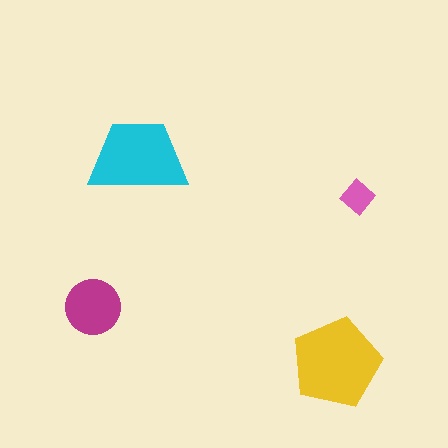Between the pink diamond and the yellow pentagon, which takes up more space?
The yellow pentagon.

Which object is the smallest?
The pink diamond.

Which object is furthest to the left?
The magenta circle is leftmost.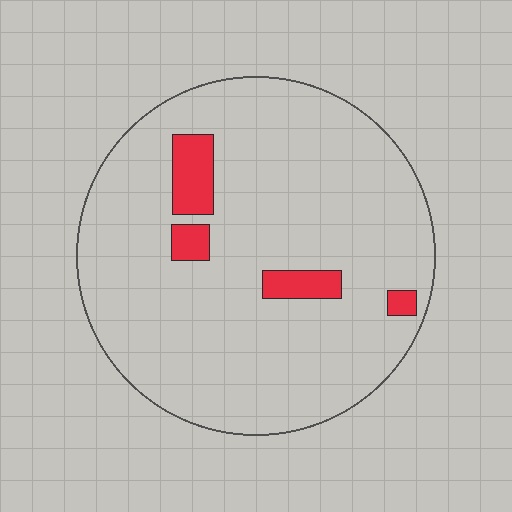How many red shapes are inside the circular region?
4.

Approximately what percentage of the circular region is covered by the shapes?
Approximately 10%.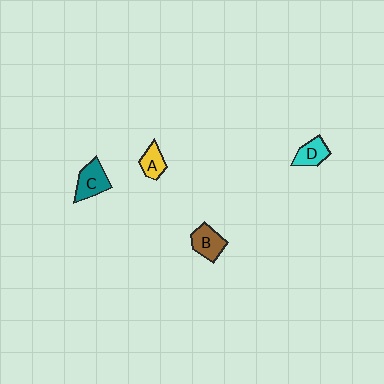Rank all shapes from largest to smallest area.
From largest to smallest: C (teal), B (brown), D (cyan), A (yellow).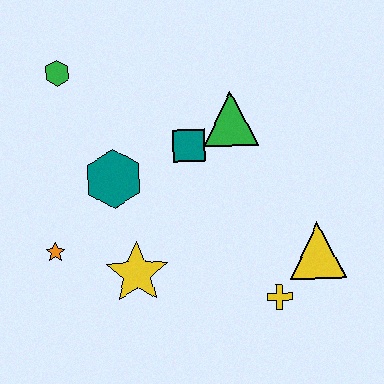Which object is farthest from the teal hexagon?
The yellow triangle is farthest from the teal hexagon.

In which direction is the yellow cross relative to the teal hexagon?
The yellow cross is to the right of the teal hexagon.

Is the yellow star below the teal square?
Yes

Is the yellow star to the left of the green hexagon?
No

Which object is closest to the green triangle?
The teal square is closest to the green triangle.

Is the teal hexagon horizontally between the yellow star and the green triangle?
No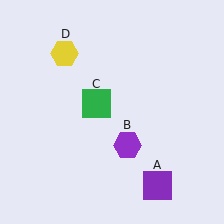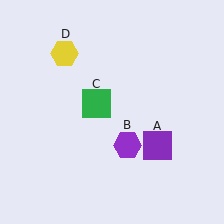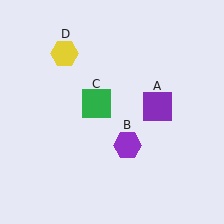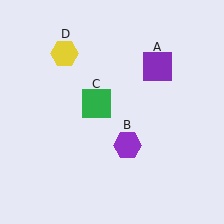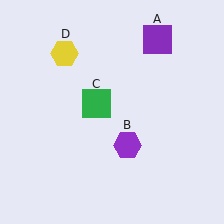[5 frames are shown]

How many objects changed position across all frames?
1 object changed position: purple square (object A).